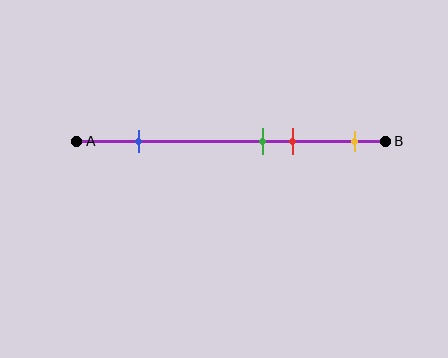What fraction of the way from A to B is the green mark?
The green mark is approximately 60% (0.6) of the way from A to B.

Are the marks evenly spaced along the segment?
No, the marks are not evenly spaced.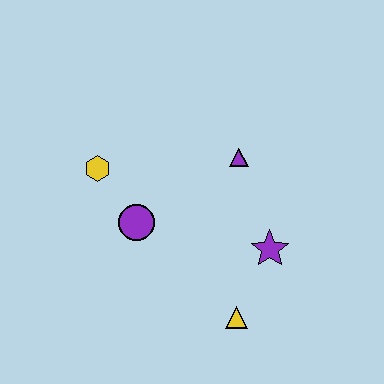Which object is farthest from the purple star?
The yellow hexagon is farthest from the purple star.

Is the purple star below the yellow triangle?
No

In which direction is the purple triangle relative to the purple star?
The purple triangle is above the purple star.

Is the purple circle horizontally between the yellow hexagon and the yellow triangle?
Yes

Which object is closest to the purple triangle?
The purple star is closest to the purple triangle.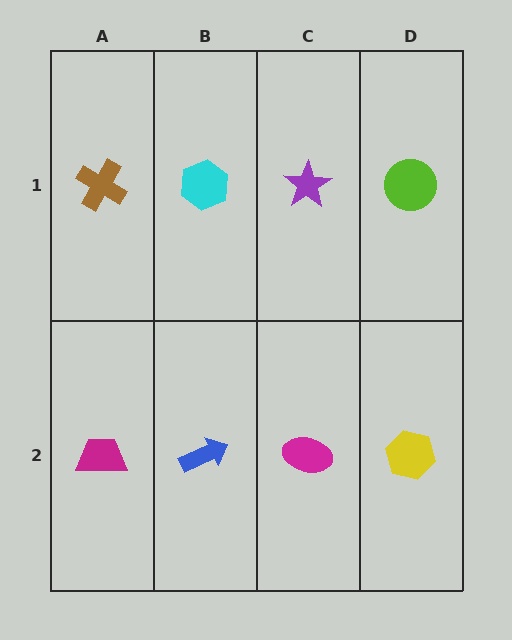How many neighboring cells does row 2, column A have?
2.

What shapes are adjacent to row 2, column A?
A brown cross (row 1, column A), a blue arrow (row 2, column B).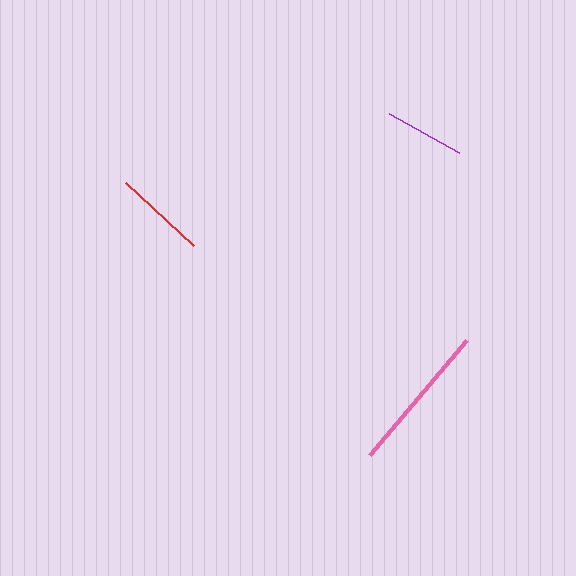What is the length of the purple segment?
The purple segment is approximately 80 pixels long.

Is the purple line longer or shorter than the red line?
The red line is longer than the purple line.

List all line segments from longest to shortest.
From longest to shortest: pink, red, purple.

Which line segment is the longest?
The pink line is the longest at approximately 150 pixels.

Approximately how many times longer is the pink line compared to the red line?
The pink line is approximately 1.6 times the length of the red line.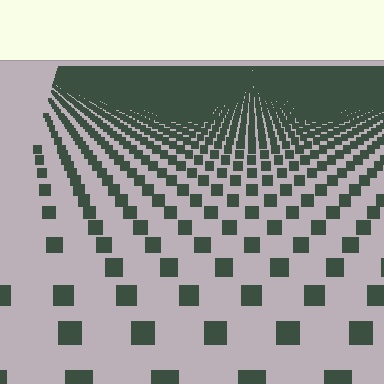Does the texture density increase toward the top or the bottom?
Density increases toward the top.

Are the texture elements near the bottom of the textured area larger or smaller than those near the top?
Larger. Near the bottom, elements are closer to the viewer and appear at a bigger on-screen size.